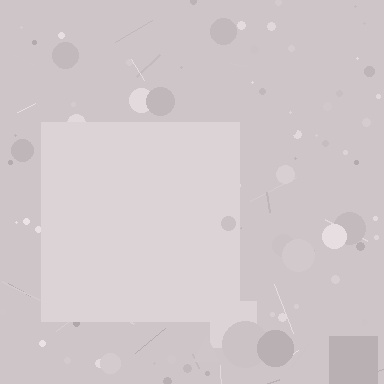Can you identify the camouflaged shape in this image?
The camouflaged shape is a square.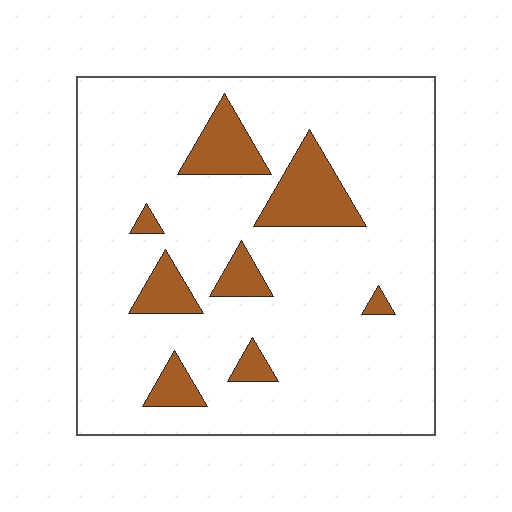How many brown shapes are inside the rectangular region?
8.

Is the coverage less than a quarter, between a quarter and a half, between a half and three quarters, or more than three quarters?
Less than a quarter.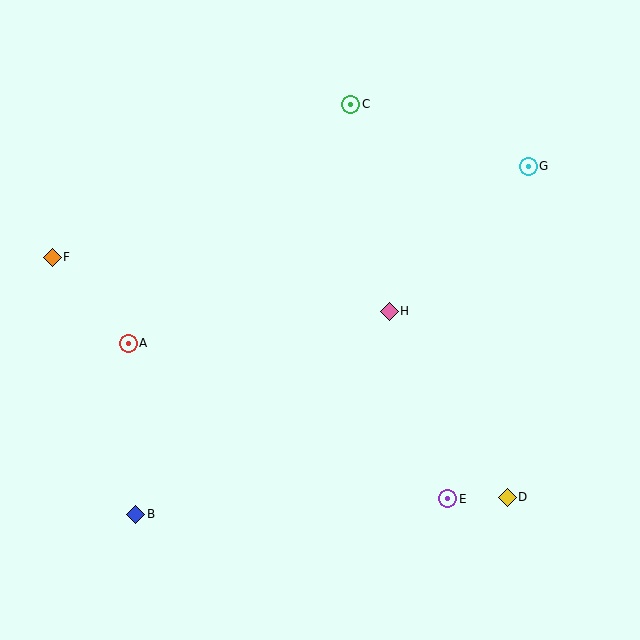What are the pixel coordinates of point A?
Point A is at (128, 343).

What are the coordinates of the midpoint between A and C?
The midpoint between A and C is at (240, 224).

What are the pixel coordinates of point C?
Point C is at (351, 104).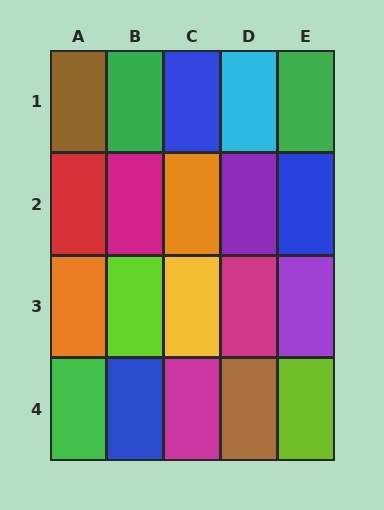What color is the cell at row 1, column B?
Green.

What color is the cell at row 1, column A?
Brown.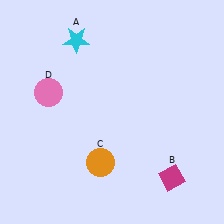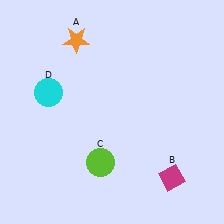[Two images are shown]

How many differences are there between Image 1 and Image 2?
There are 3 differences between the two images.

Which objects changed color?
A changed from cyan to orange. C changed from orange to lime. D changed from pink to cyan.